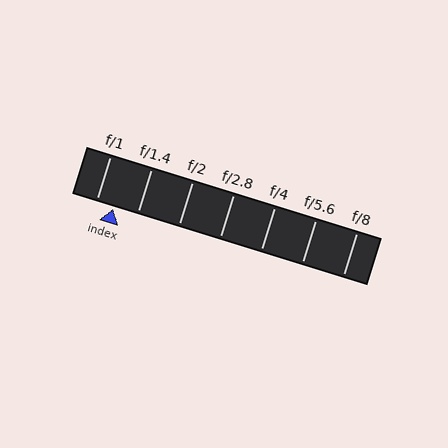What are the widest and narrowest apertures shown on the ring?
The widest aperture shown is f/1 and the narrowest is f/8.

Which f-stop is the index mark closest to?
The index mark is closest to f/1.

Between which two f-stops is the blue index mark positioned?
The index mark is between f/1 and f/1.4.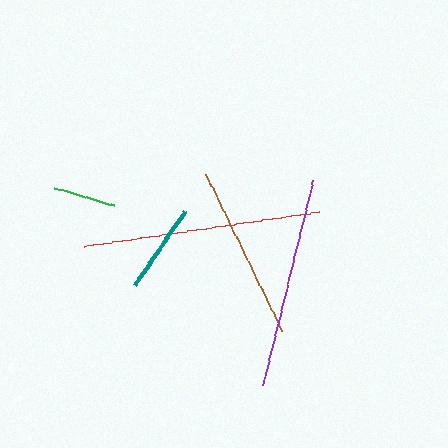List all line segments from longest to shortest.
From longest to shortest: red, purple, brown, teal, green.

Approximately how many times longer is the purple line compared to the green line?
The purple line is approximately 3.4 times the length of the green line.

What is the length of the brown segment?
The brown segment is approximately 175 pixels long.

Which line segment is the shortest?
The green line is the shortest at approximately 62 pixels.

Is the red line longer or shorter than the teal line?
The red line is longer than the teal line.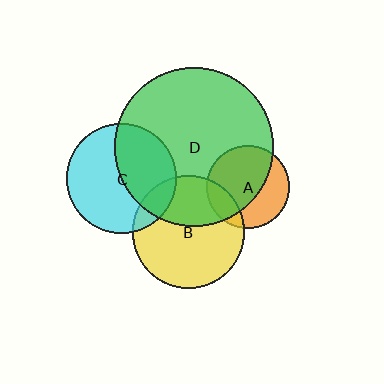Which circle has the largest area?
Circle D (green).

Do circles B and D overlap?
Yes.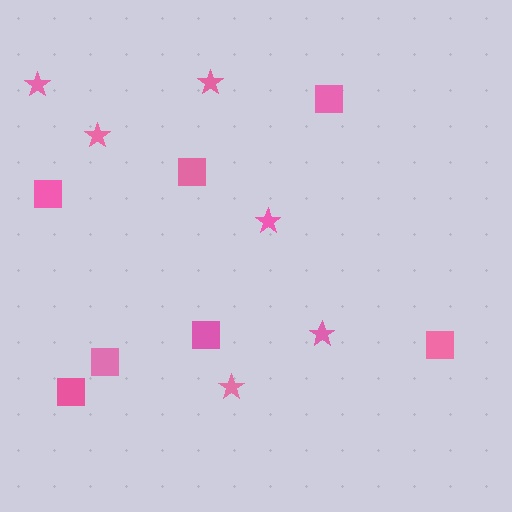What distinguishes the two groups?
There are 2 groups: one group of stars (6) and one group of squares (7).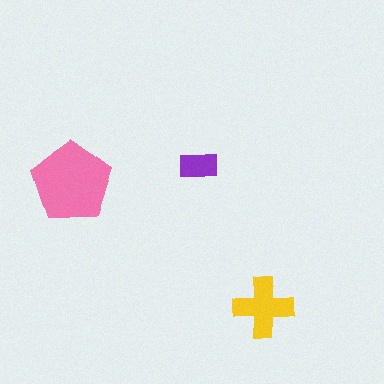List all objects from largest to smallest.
The pink pentagon, the yellow cross, the purple rectangle.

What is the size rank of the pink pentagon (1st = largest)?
1st.